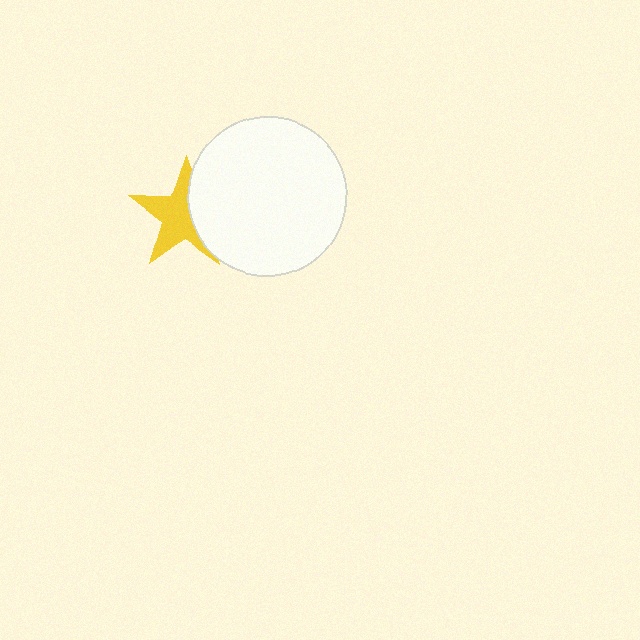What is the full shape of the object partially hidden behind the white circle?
The partially hidden object is a yellow star.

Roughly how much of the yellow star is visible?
About half of it is visible (roughly 63%).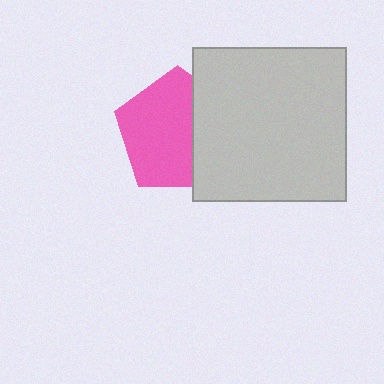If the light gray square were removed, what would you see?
You would see the complete pink pentagon.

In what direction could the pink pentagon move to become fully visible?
The pink pentagon could move left. That would shift it out from behind the light gray square entirely.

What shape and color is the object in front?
The object in front is a light gray square.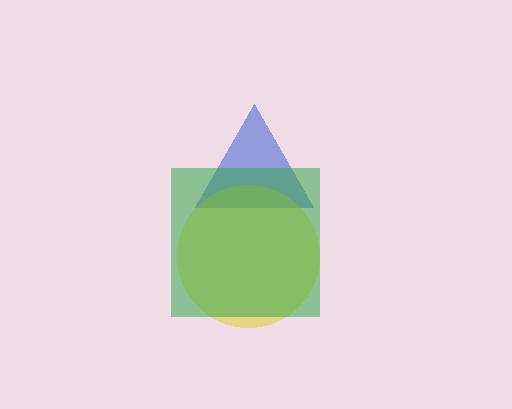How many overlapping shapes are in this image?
There are 3 overlapping shapes in the image.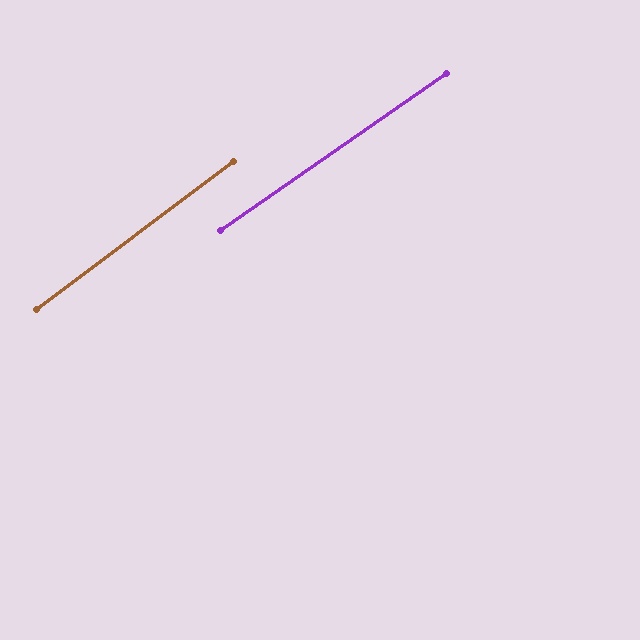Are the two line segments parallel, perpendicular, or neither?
Parallel — their directions differ by only 1.8°.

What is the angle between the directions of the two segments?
Approximately 2 degrees.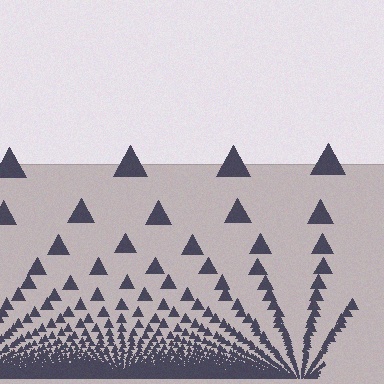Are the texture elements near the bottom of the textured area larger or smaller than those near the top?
Smaller. The gradient is inverted — elements near the bottom are smaller and denser.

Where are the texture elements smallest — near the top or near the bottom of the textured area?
Near the bottom.